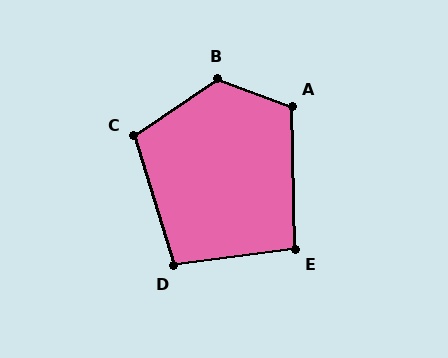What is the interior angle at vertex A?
Approximately 111 degrees (obtuse).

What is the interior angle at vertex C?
Approximately 107 degrees (obtuse).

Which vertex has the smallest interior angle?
E, at approximately 97 degrees.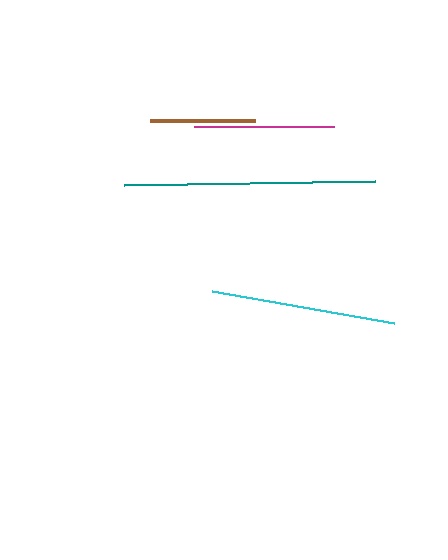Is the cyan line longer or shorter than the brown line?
The cyan line is longer than the brown line.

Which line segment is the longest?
The teal line is the longest at approximately 251 pixels.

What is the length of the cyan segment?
The cyan segment is approximately 185 pixels long.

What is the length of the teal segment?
The teal segment is approximately 251 pixels long.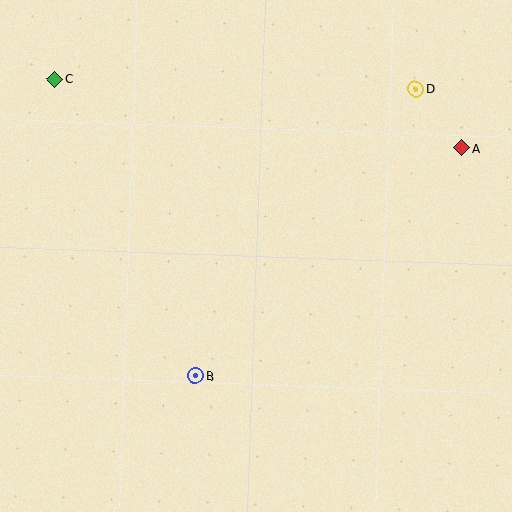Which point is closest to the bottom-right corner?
Point B is closest to the bottom-right corner.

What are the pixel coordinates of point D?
Point D is at (416, 89).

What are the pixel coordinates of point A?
Point A is at (461, 148).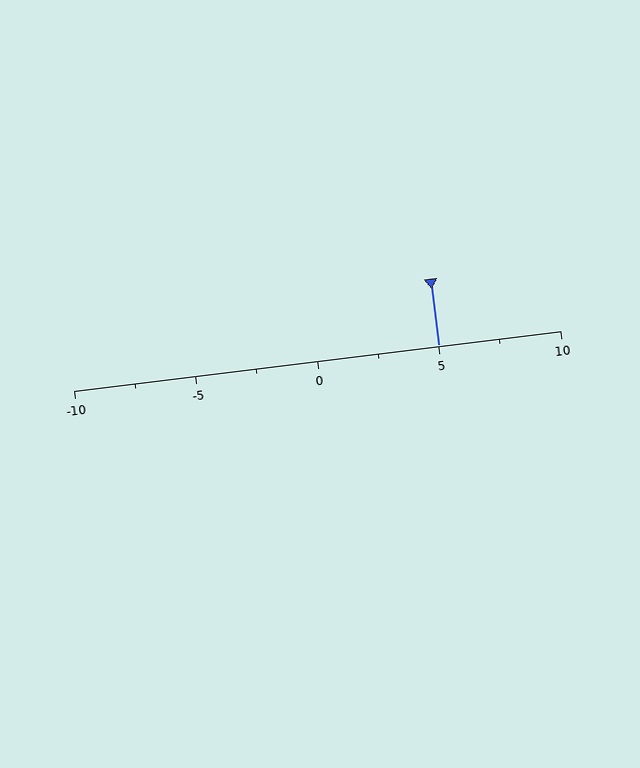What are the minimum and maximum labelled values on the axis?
The axis runs from -10 to 10.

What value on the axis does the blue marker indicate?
The marker indicates approximately 5.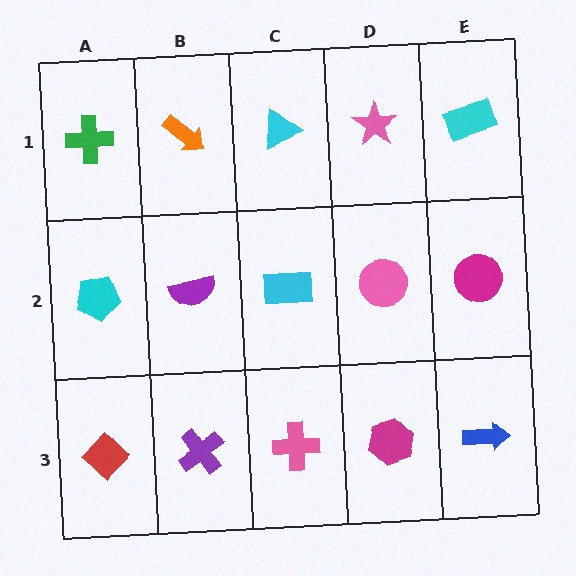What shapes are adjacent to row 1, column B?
A purple semicircle (row 2, column B), a green cross (row 1, column A), a cyan triangle (row 1, column C).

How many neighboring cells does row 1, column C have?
3.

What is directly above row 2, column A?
A green cross.